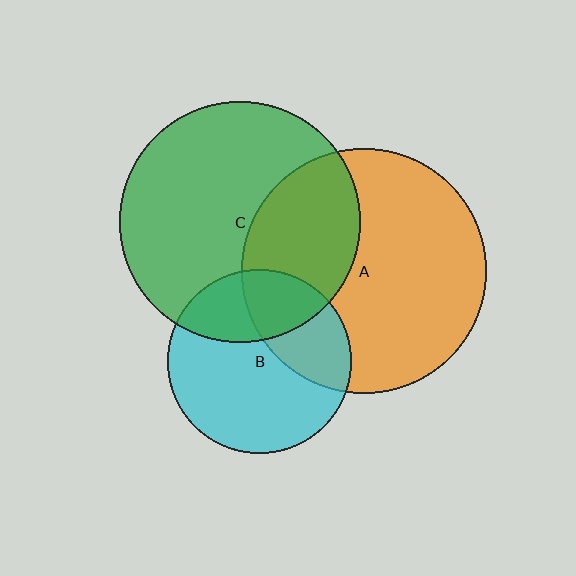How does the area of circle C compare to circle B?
Approximately 1.7 times.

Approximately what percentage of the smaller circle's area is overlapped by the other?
Approximately 35%.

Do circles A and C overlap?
Yes.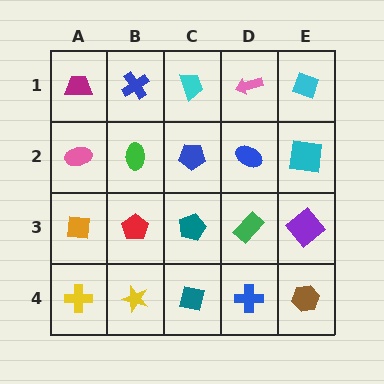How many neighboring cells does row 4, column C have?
3.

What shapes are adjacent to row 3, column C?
A blue pentagon (row 2, column C), a teal square (row 4, column C), a red pentagon (row 3, column B), a green rectangle (row 3, column D).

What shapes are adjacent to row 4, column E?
A purple diamond (row 3, column E), a blue cross (row 4, column D).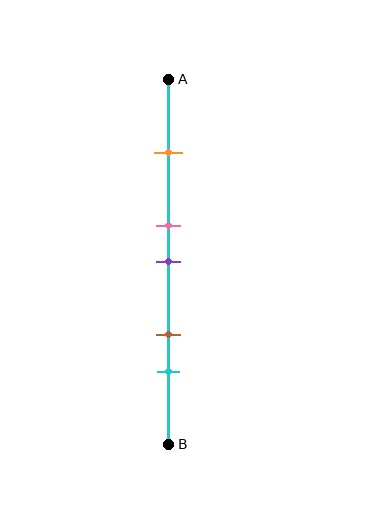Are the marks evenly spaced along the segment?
No, the marks are not evenly spaced.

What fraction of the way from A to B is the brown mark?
The brown mark is approximately 70% (0.7) of the way from A to B.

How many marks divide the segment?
There are 5 marks dividing the segment.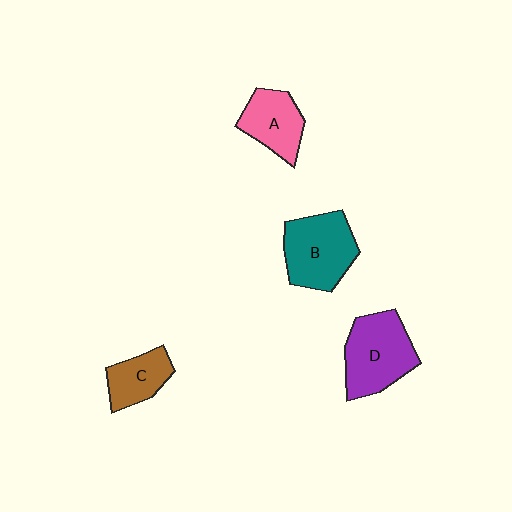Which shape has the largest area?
Shape D (purple).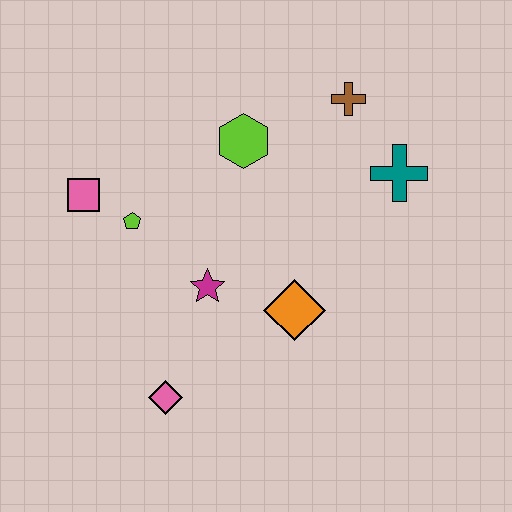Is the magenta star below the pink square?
Yes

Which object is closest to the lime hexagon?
The brown cross is closest to the lime hexagon.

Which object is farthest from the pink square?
The teal cross is farthest from the pink square.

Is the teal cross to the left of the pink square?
No